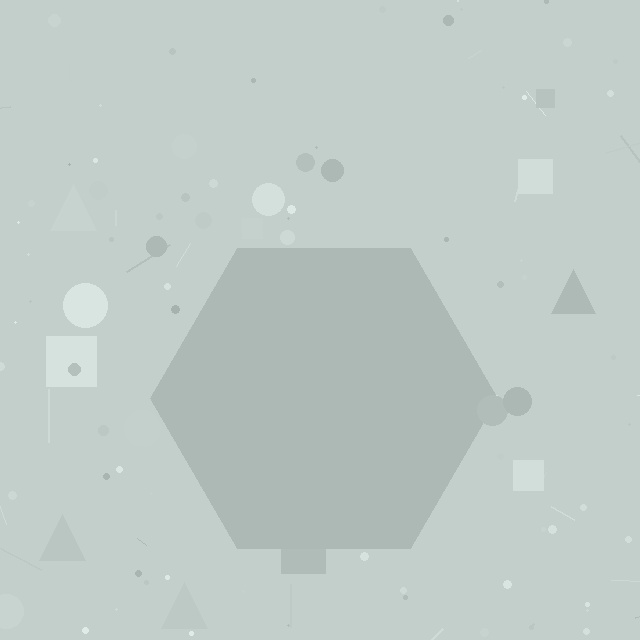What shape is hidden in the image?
A hexagon is hidden in the image.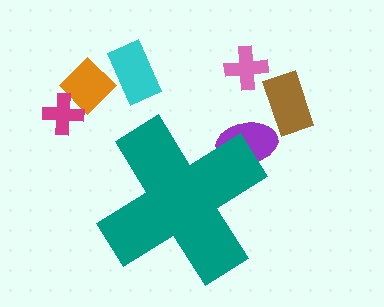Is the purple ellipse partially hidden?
Yes, the purple ellipse is partially hidden behind the teal cross.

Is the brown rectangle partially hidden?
No, the brown rectangle is fully visible.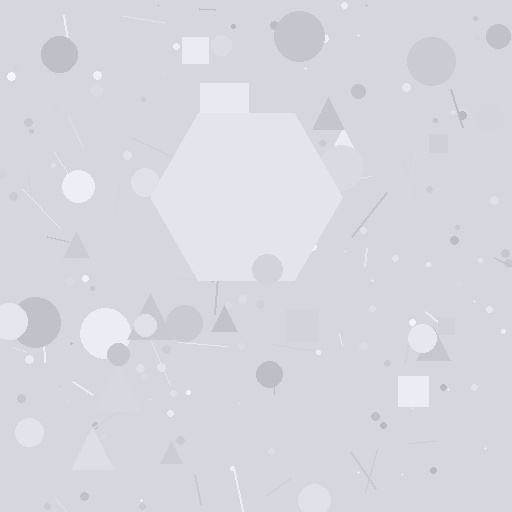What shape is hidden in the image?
A hexagon is hidden in the image.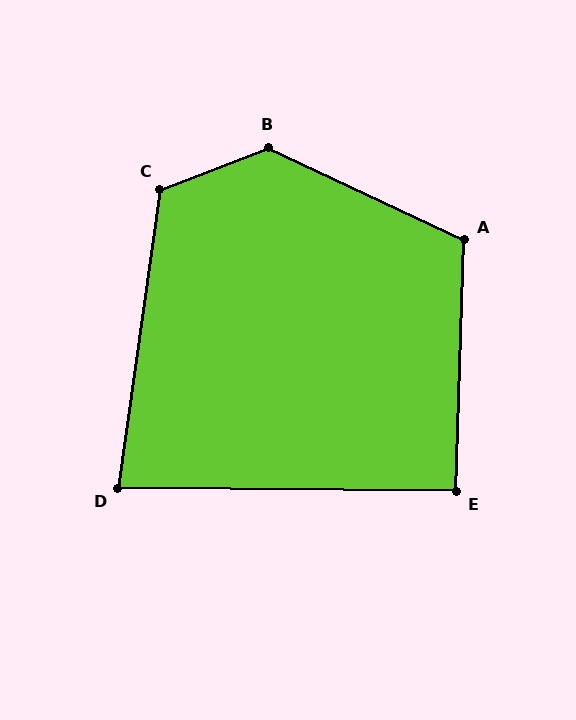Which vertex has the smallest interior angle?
D, at approximately 82 degrees.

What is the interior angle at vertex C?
Approximately 119 degrees (obtuse).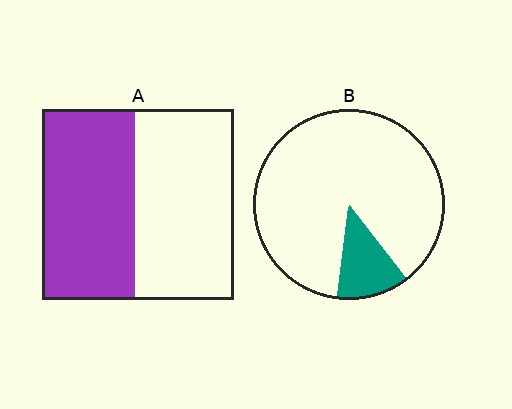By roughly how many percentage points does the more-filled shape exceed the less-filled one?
By roughly 35 percentage points (A over B).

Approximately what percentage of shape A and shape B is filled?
A is approximately 50% and B is approximately 15%.